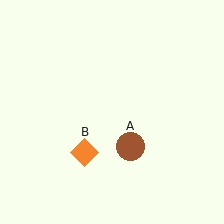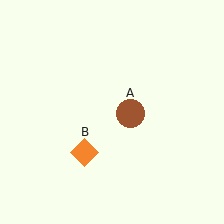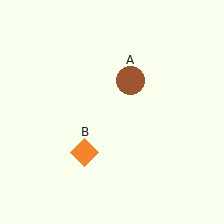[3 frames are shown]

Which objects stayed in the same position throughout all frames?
Orange diamond (object B) remained stationary.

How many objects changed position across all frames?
1 object changed position: brown circle (object A).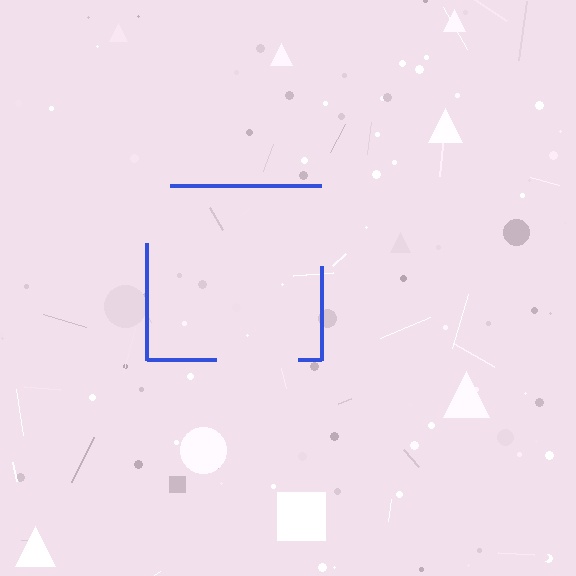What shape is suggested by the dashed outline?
The dashed outline suggests a square.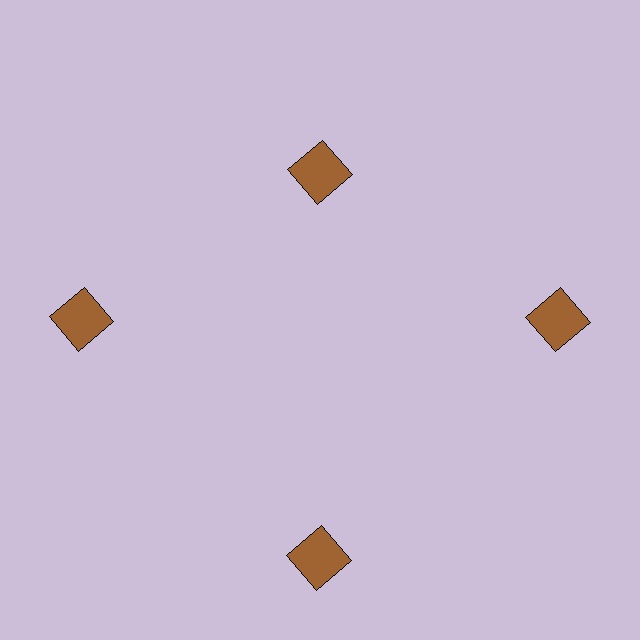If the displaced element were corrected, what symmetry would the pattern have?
It would have 4-fold rotational symmetry — the pattern would map onto itself every 90 degrees.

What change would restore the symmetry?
The symmetry would be restored by moving it outward, back onto the ring so that all 4 squares sit at equal angles and equal distance from the center.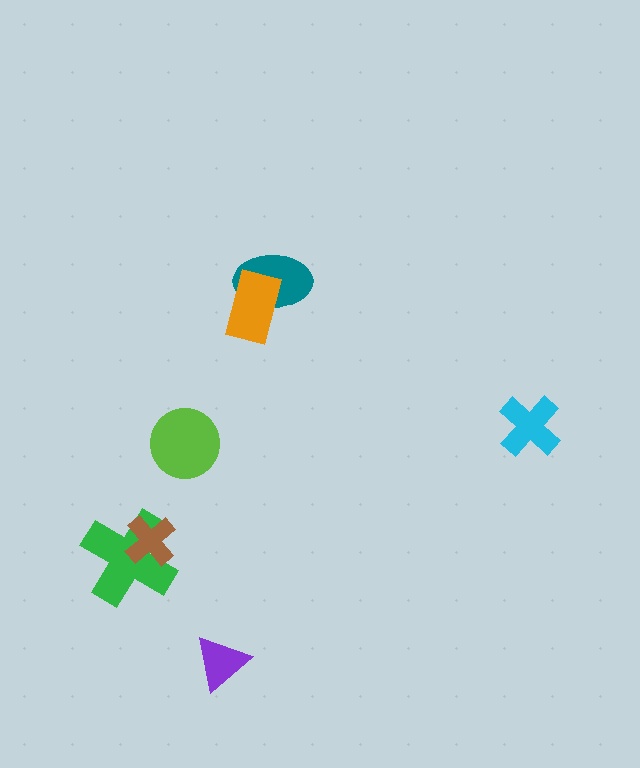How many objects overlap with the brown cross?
1 object overlaps with the brown cross.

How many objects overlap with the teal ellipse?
1 object overlaps with the teal ellipse.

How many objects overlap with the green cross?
1 object overlaps with the green cross.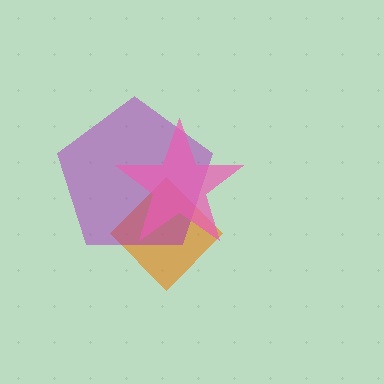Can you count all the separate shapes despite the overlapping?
Yes, there are 3 separate shapes.